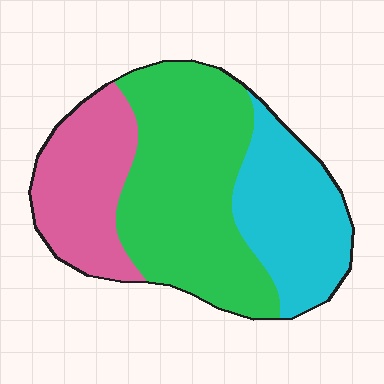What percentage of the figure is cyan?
Cyan takes up about one quarter (1/4) of the figure.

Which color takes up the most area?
Green, at roughly 50%.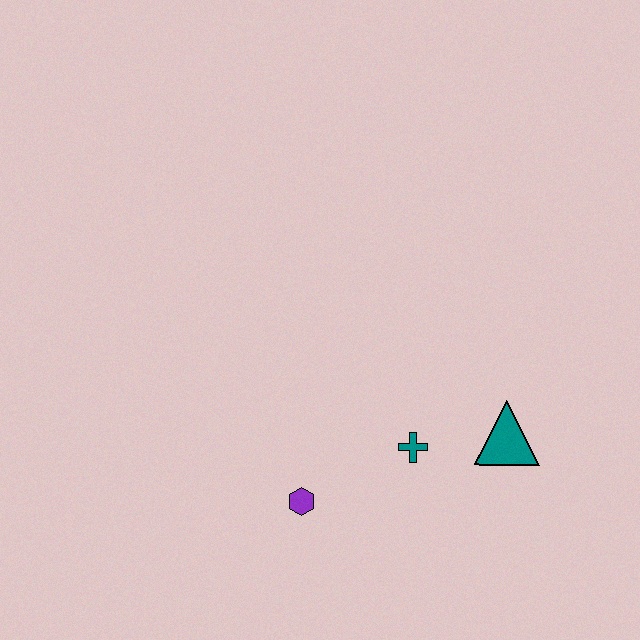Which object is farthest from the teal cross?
The purple hexagon is farthest from the teal cross.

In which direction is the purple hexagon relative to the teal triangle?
The purple hexagon is to the left of the teal triangle.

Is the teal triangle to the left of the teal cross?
No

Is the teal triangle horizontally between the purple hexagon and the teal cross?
No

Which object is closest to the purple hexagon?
The teal cross is closest to the purple hexagon.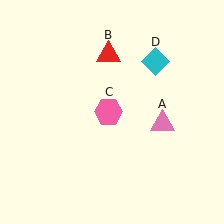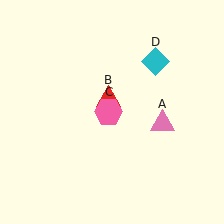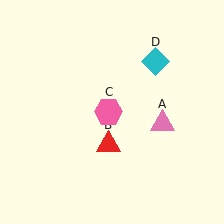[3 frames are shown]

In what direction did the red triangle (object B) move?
The red triangle (object B) moved down.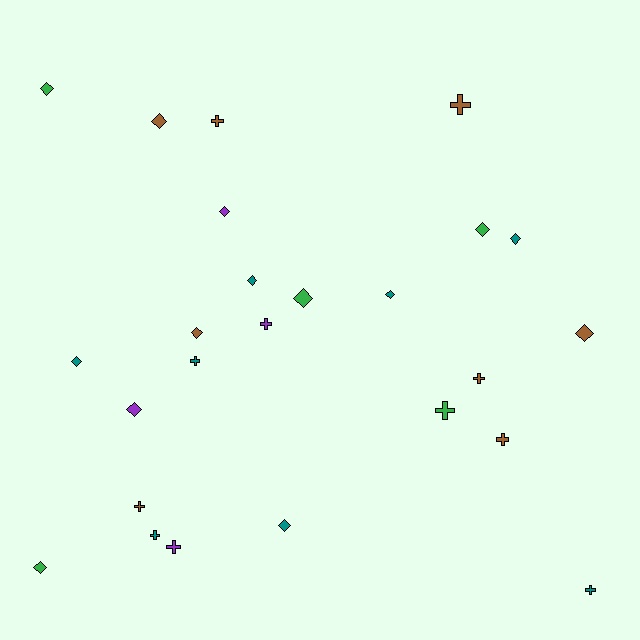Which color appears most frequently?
Teal, with 8 objects.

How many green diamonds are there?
There are 4 green diamonds.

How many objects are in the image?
There are 25 objects.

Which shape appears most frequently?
Diamond, with 14 objects.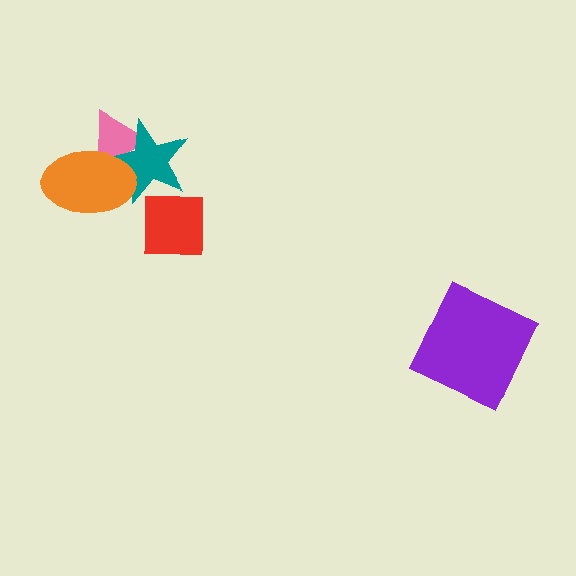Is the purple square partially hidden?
No, no other shape covers it.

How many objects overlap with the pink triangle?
2 objects overlap with the pink triangle.